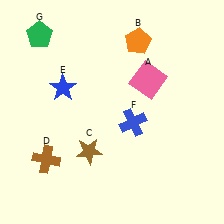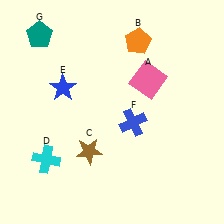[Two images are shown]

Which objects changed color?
D changed from brown to cyan. G changed from green to teal.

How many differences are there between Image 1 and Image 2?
There are 2 differences between the two images.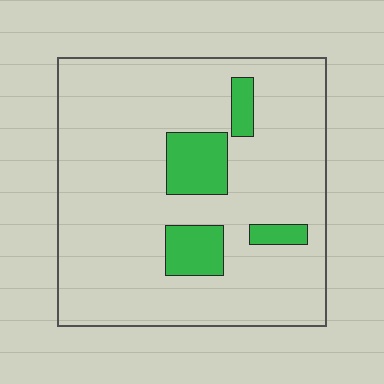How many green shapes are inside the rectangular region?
4.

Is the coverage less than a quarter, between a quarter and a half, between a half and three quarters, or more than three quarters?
Less than a quarter.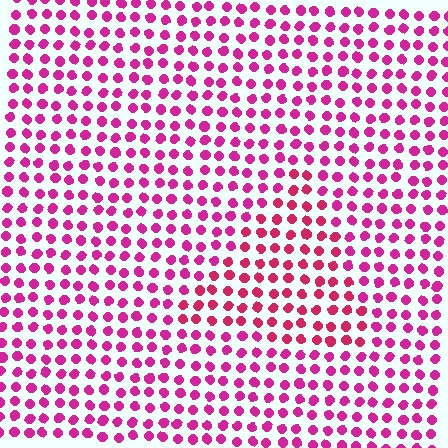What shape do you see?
I see a triangle.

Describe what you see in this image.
The image is filled with small magenta elements in a uniform arrangement. A triangle-shaped region is visible where the elements are tinted to a slightly different hue, forming a subtle color boundary.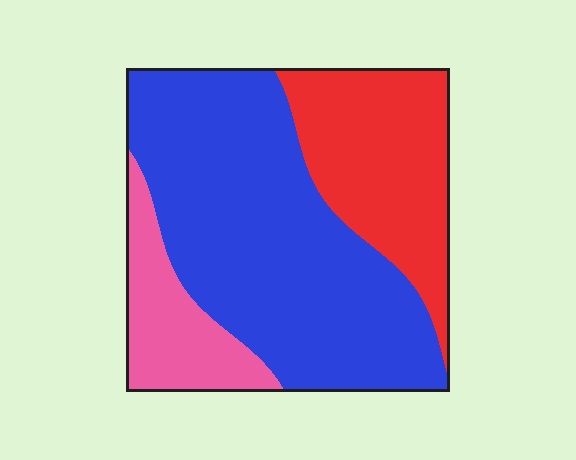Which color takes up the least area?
Pink, at roughly 15%.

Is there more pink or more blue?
Blue.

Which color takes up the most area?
Blue, at roughly 60%.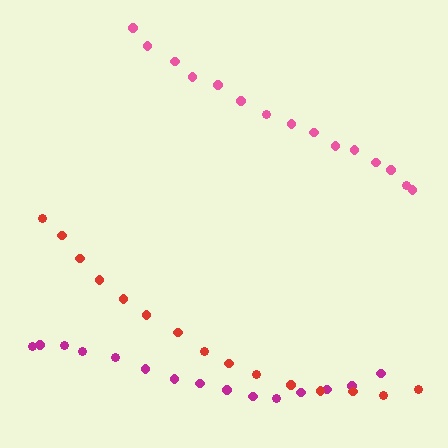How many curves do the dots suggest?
There are 3 distinct paths.